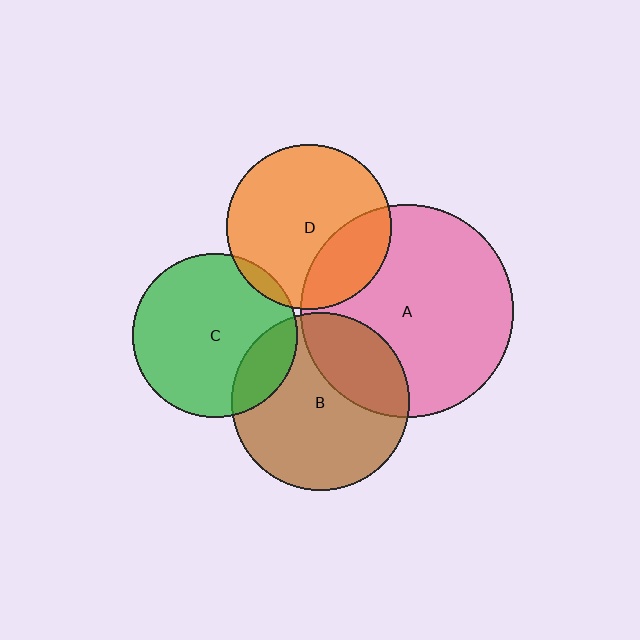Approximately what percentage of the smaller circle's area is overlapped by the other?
Approximately 30%.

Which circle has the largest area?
Circle A (pink).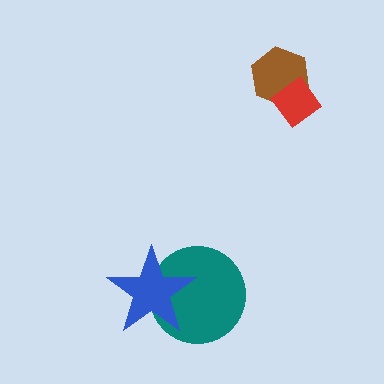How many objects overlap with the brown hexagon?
1 object overlaps with the brown hexagon.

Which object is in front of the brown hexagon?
The red diamond is in front of the brown hexagon.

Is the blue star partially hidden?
No, no other shape covers it.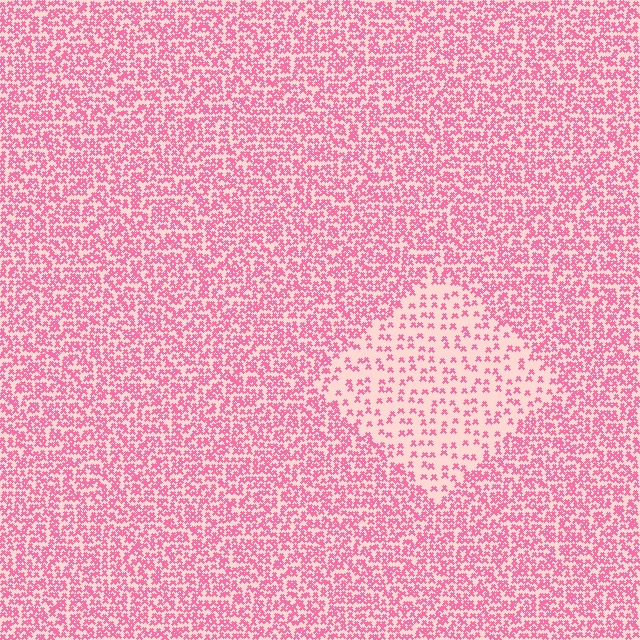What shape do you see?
I see a diamond.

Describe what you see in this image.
The image contains small pink elements arranged at two different densities. A diamond-shaped region is visible where the elements are less densely packed than the surrounding area.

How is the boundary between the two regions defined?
The boundary is defined by a change in element density (approximately 2.5x ratio). All elements are the same color, size, and shape.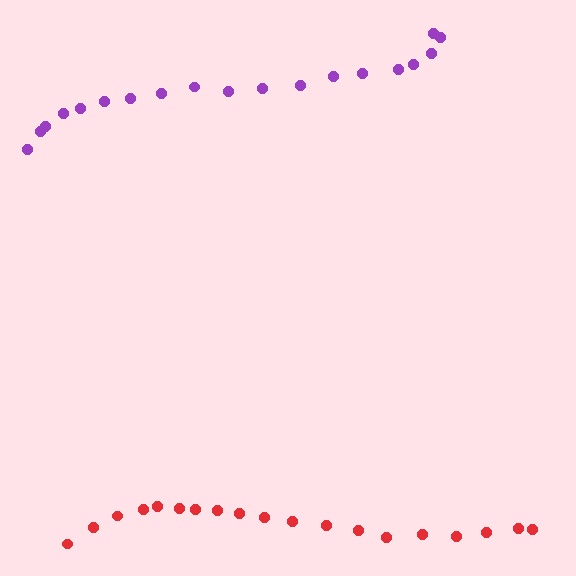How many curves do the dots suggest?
There are 2 distinct paths.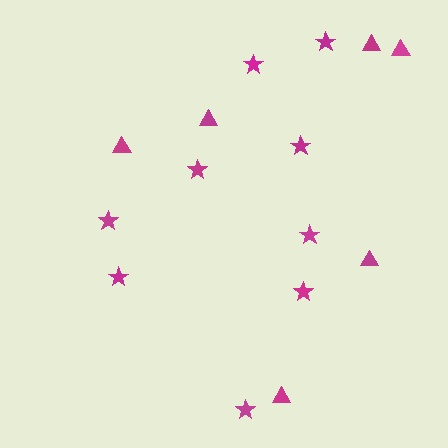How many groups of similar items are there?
There are 2 groups: one group of triangles (6) and one group of stars (9).